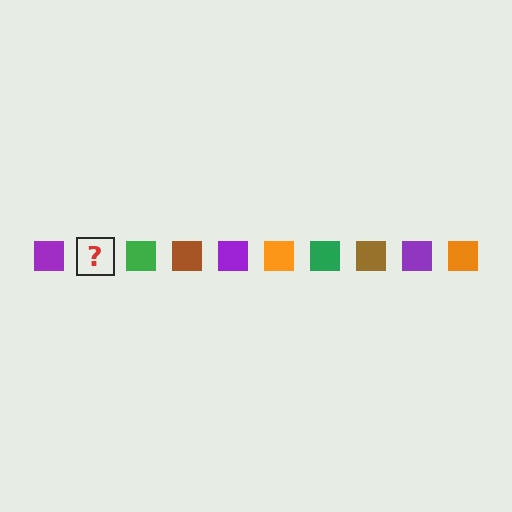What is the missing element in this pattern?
The missing element is an orange square.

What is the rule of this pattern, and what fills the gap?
The rule is that the pattern cycles through purple, orange, green, brown squares. The gap should be filled with an orange square.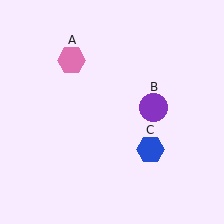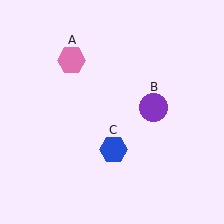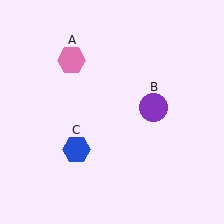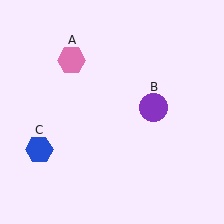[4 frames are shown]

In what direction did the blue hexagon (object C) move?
The blue hexagon (object C) moved left.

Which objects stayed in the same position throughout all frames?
Pink hexagon (object A) and purple circle (object B) remained stationary.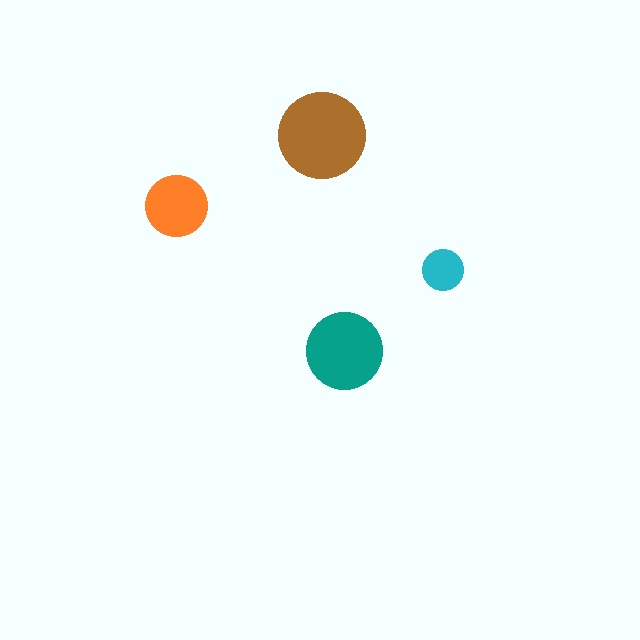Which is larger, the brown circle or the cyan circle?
The brown one.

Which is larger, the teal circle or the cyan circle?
The teal one.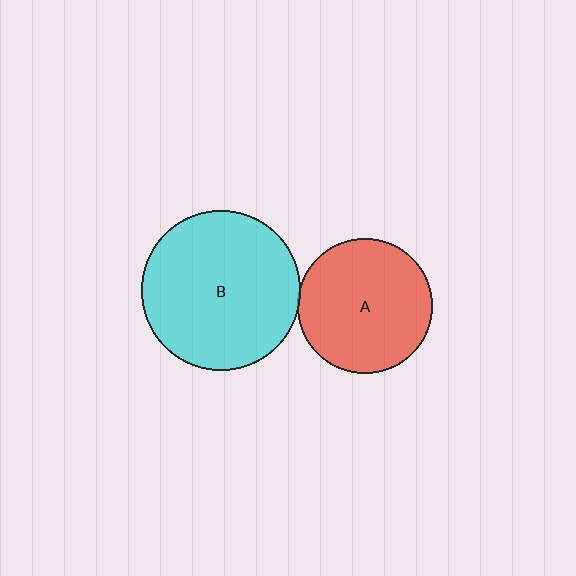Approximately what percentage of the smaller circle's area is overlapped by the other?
Approximately 5%.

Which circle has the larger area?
Circle B (cyan).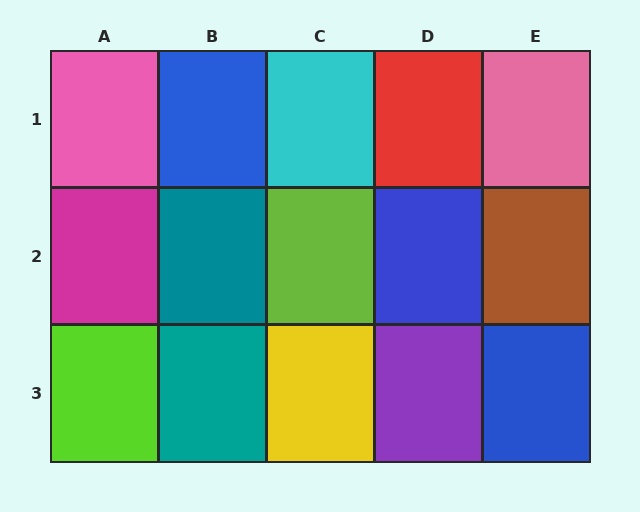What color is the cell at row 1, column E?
Pink.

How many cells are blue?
3 cells are blue.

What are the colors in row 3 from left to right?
Lime, teal, yellow, purple, blue.